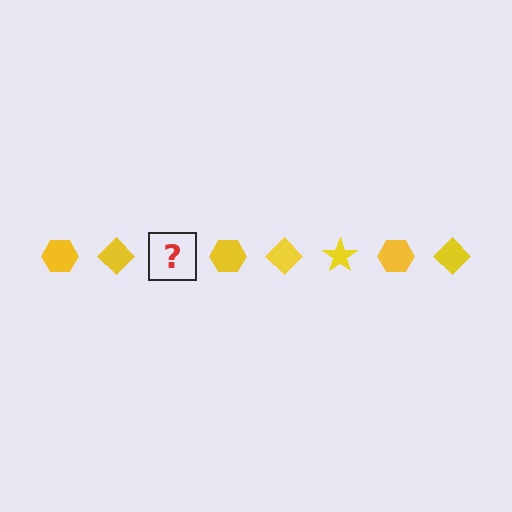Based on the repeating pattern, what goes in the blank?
The blank should be a yellow star.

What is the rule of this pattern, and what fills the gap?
The rule is that the pattern cycles through hexagon, diamond, star shapes in yellow. The gap should be filled with a yellow star.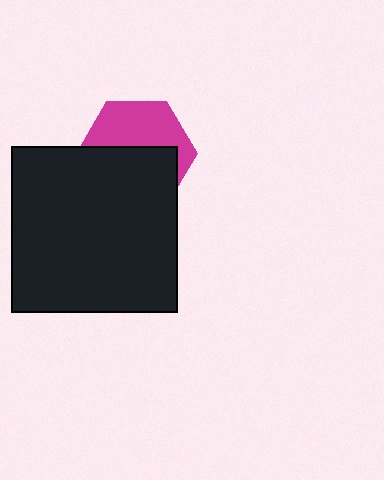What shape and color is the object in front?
The object in front is a black square.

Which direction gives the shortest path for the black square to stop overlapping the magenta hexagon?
Moving down gives the shortest separation.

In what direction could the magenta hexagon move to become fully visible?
The magenta hexagon could move up. That would shift it out from behind the black square entirely.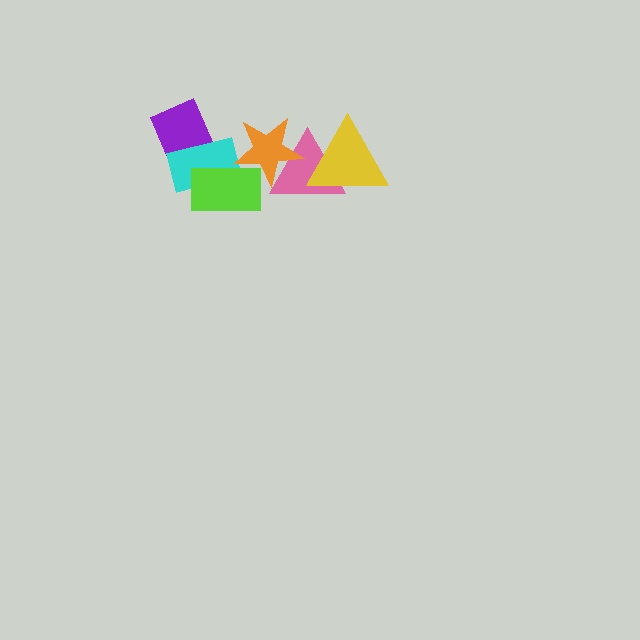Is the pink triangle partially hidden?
Yes, it is partially covered by another shape.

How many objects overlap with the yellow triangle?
1 object overlaps with the yellow triangle.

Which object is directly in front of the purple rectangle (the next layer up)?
The cyan rectangle is directly in front of the purple rectangle.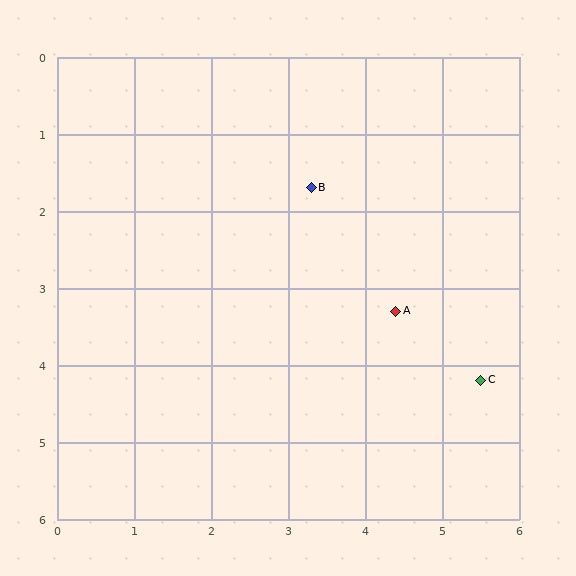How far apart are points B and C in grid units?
Points B and C are about 3.3 grid units apart.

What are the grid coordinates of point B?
Point B is at approximately (3.3, 1.7).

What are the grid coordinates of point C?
Point C is at approximately (5.5, 4.2).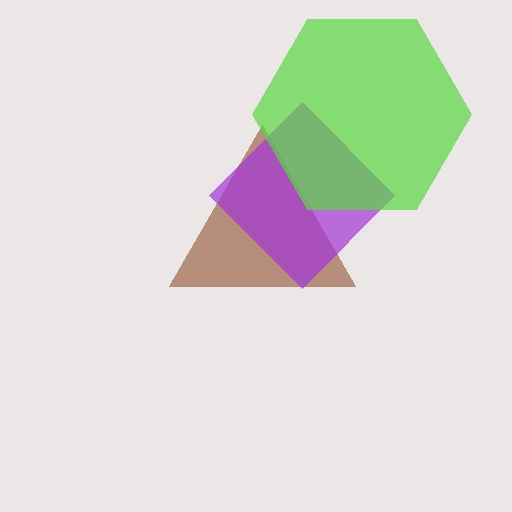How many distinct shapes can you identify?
There are 3 distinct shapes: a brown triangle, a purple diamond, a lime hexagon.